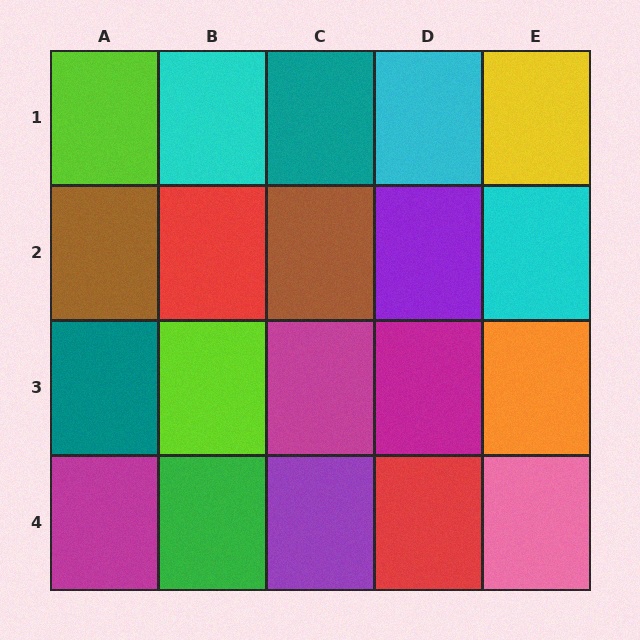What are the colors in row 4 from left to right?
Magenta, green, purple, red, pink.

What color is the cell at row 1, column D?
Cyan.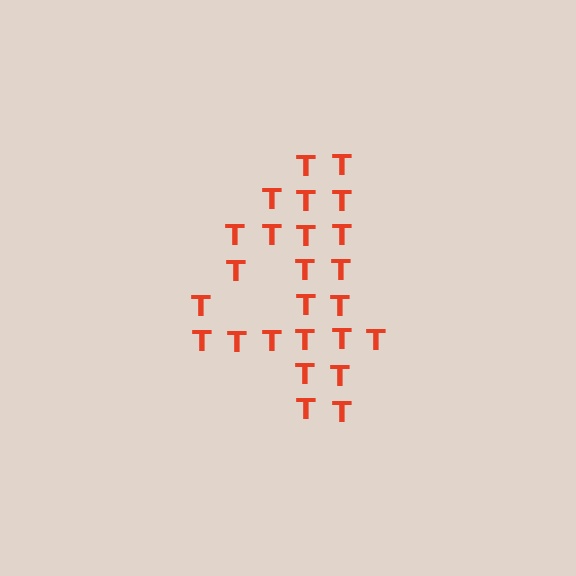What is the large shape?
The large shape is the digit 4.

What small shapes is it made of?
It is made of small letter T's.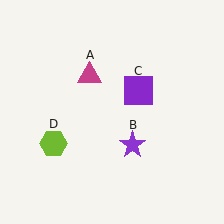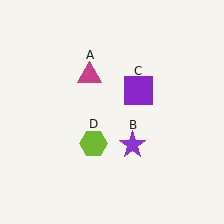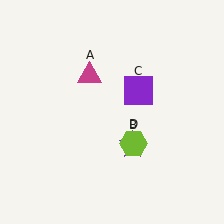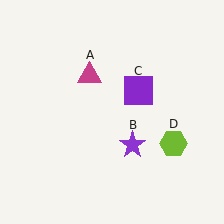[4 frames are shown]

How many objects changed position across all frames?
1 object changed position: lime hexagon (object D).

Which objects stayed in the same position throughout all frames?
Magenta triangle (object A) and purple star (object B) and purple square (object C) remained stationary.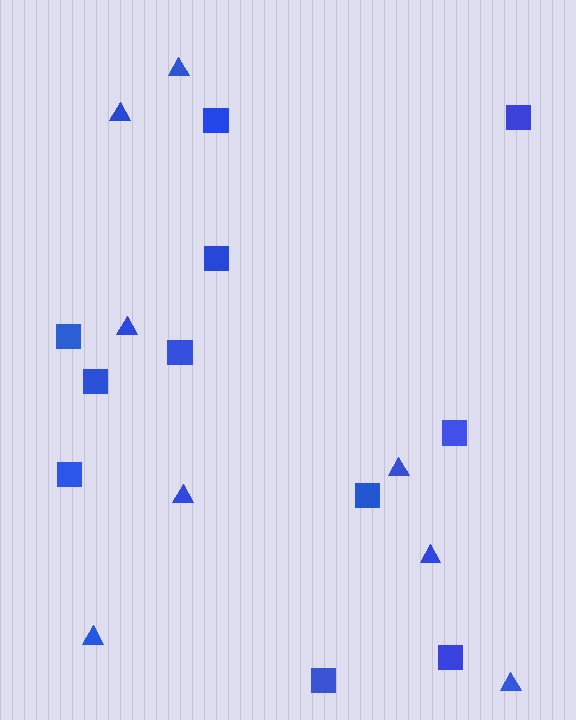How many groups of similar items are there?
There are 2 groups: one group of triangles (8) and one group of squares (11).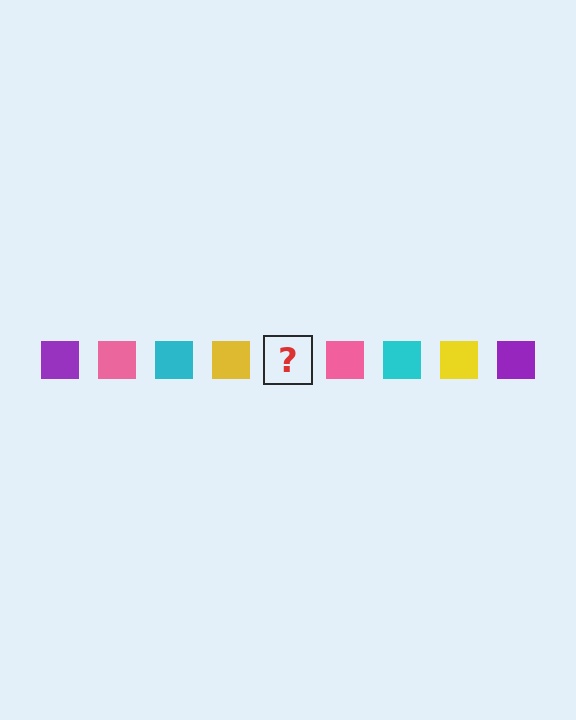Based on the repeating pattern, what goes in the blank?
The blank should be a purple square.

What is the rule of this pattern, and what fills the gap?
The rule is that the pattern cycles through purple, pink, cyan, yellow squares. The gap should be filled with a purple square.